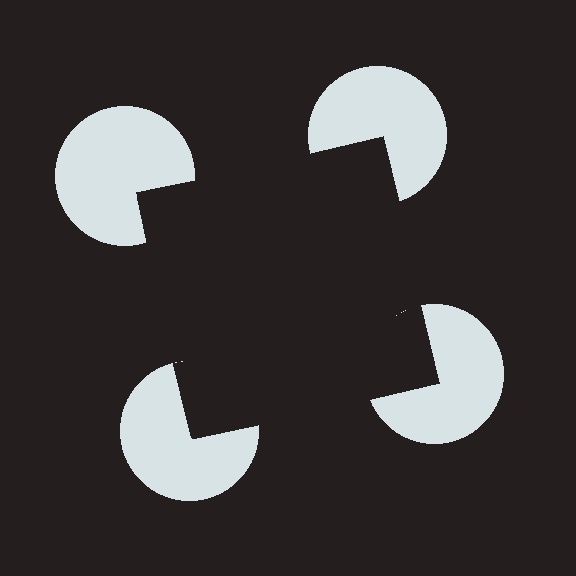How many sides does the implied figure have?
4 sides.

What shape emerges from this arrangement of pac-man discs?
An illusory square — its edges are inferred from the aligned wedge cuts in the pac-man discs, not physically drawn.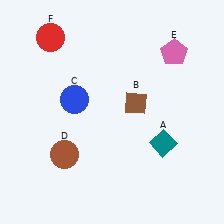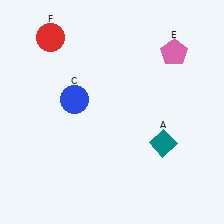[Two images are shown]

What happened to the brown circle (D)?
The brown circle (D) was removed in Image 2. It was in the bottom-left area of Image 1.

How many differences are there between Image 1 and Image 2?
There are 2 differences between the two images.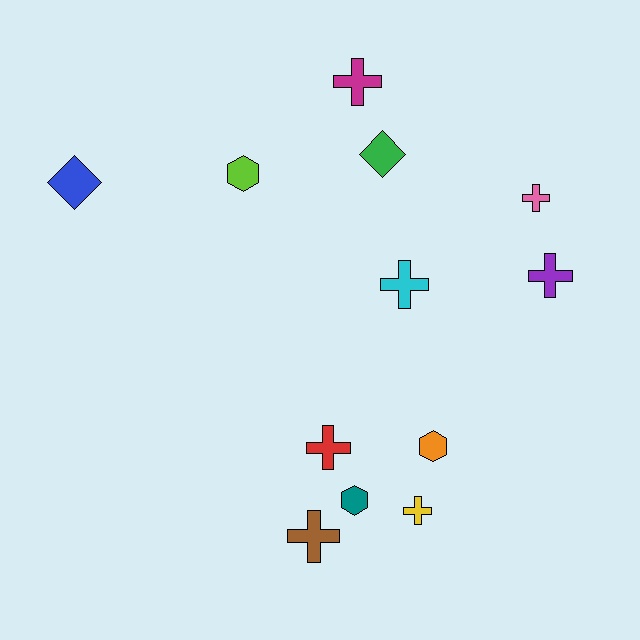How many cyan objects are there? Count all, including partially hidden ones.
There is 1 cyan object.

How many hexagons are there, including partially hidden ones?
There are 3 hexagons.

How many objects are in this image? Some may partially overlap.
There are 12 objects.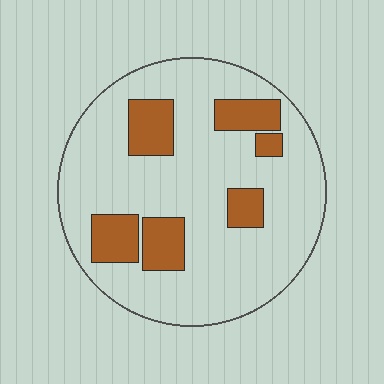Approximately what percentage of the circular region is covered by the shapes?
Approximately 20%.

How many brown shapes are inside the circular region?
6.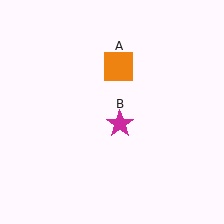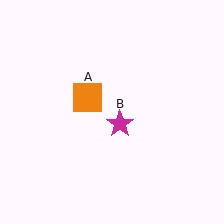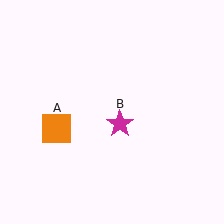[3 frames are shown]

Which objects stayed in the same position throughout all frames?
Magenta star (object B) remained stationary.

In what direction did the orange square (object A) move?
The orange square (object A) moved down and to the left.